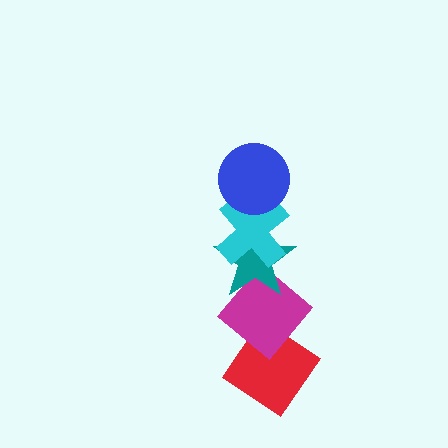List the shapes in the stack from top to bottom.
From top to bottom: the blue circle, the cyan cross, the teal star, the magenta diamond, the red diamond.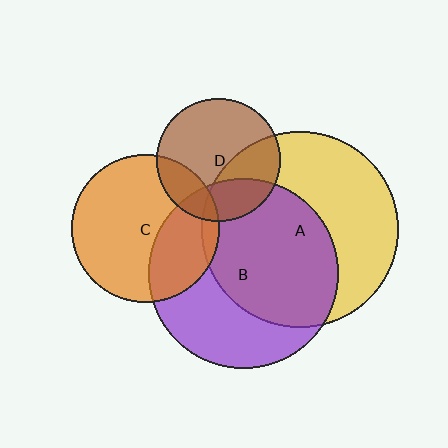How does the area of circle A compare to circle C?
Approximately 1.8 times.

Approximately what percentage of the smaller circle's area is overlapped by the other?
Approximately 35%.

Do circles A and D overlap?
Yes.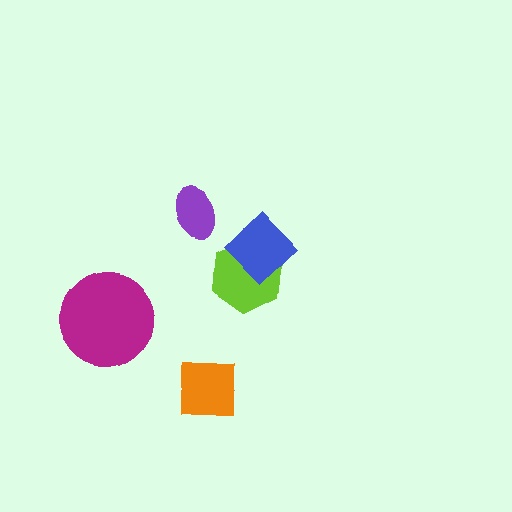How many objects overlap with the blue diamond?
1 object overlaps with the blue diamond.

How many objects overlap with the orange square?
0 objects overlap with the orange square.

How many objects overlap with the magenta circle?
0 objects overlap with the magenta circle.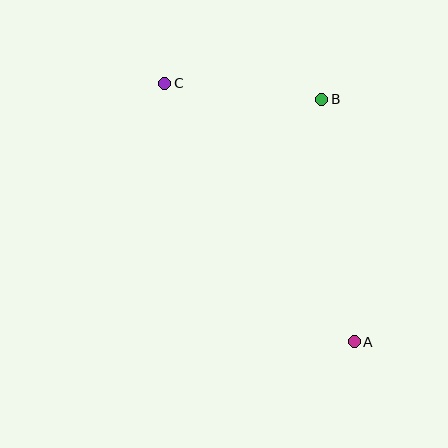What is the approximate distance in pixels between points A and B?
The distance between A and B is approximately 245 pixels.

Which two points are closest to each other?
Points B and C are closest to each other.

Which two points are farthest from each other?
Points A and C are farthest from each other.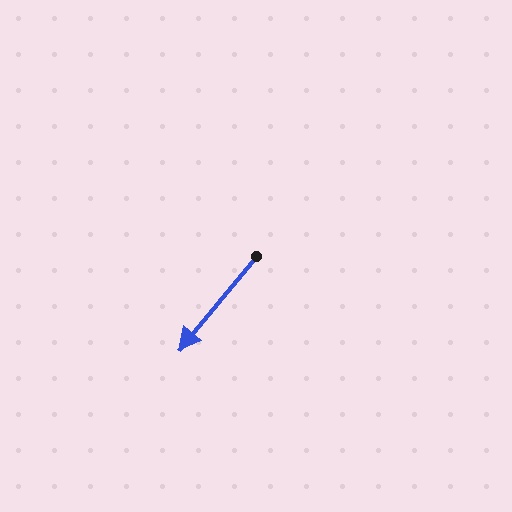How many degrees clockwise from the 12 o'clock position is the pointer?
Approximately 219 degrees.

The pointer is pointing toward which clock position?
Roughly 7 o'clock.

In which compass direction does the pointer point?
Southwest.